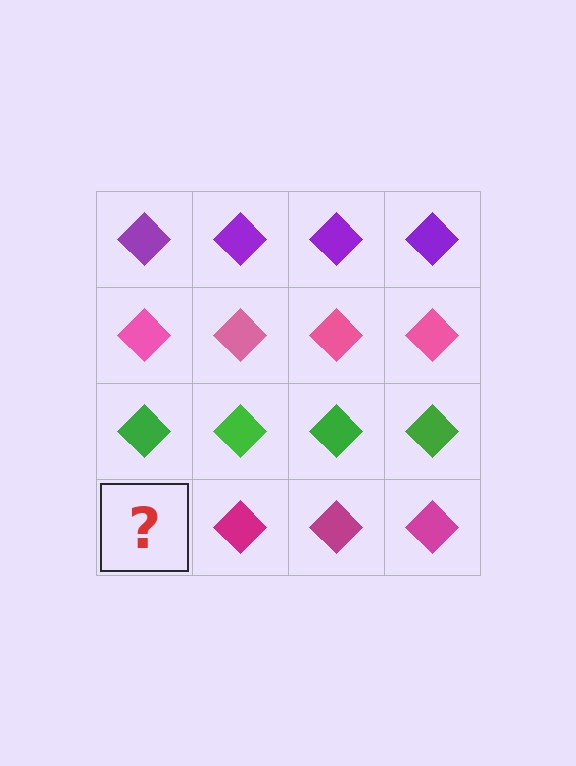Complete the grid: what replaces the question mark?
The question mark should be replaced with a magenta diamond.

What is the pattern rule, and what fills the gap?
The rule is that each row has a consistent color. The gap should be filled with a magenta diamond.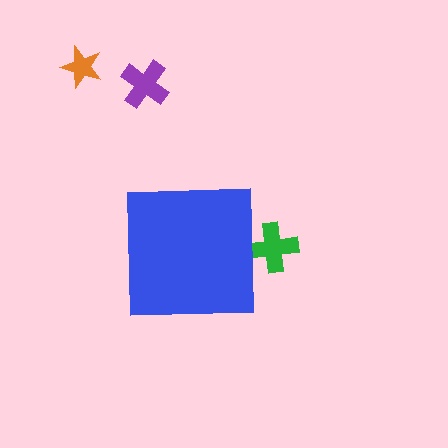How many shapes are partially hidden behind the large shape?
1 shape is partially hidden.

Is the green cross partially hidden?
Yes, the green cross is partially hidden behind the blue square.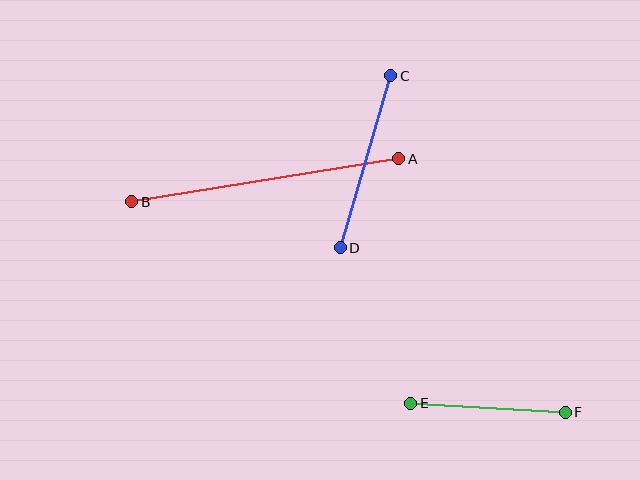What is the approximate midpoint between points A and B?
The midpoint is at approximately (265, 180) pixels.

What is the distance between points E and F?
The distance is approximately 155 pixels.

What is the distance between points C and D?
The distance is approximately 179 pixels.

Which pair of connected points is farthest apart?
Points A and B are farthest apart.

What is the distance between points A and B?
The distance is approximately 271 pixels.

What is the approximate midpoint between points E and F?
The midpoint is at approximately (488, 408) pixels.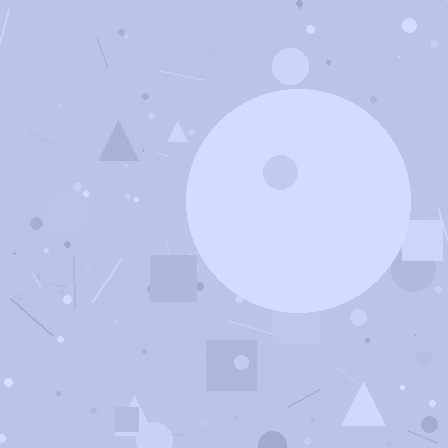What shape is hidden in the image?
A circle is hidden in the image.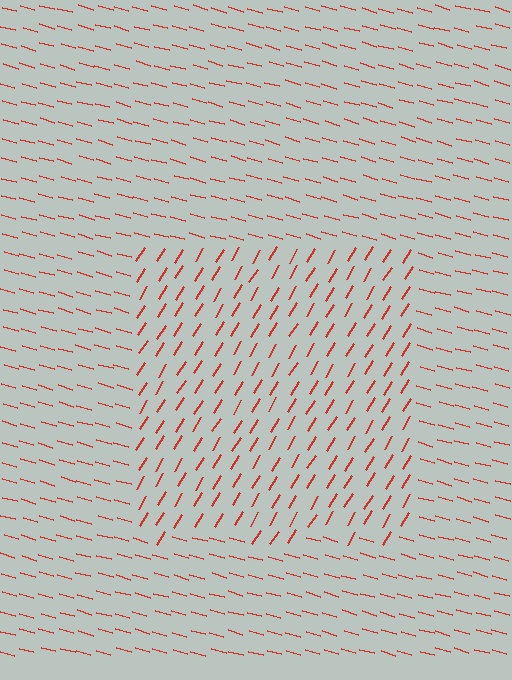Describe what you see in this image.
The image is filled with small red line segments. A rectangle region in the image has lines oriented differently from the surrounding lines, creating a visible texture boundary.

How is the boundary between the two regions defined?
The boundary is defined purely by a change in line orientation (approximately 74 degrees difference). All lines are the same color and thickness.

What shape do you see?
I see a rectangle.